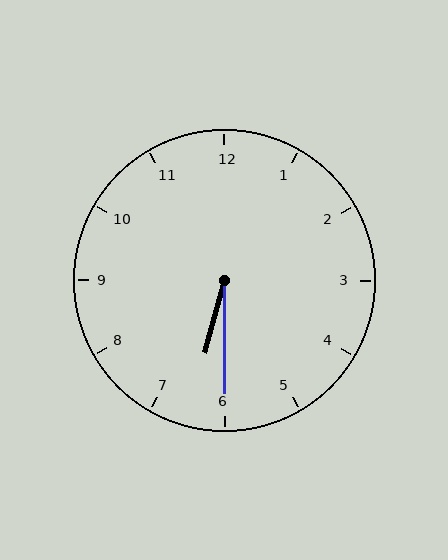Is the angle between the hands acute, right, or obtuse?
It is acute.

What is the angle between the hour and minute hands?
Approximately 15 degrees.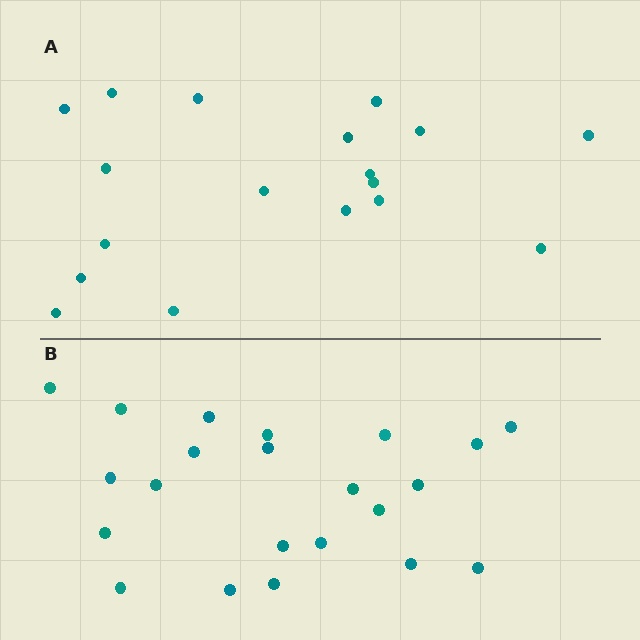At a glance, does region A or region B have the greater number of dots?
Region B (the bottom region) has more dots.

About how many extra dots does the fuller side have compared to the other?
Region B has about 4 more dots than region A.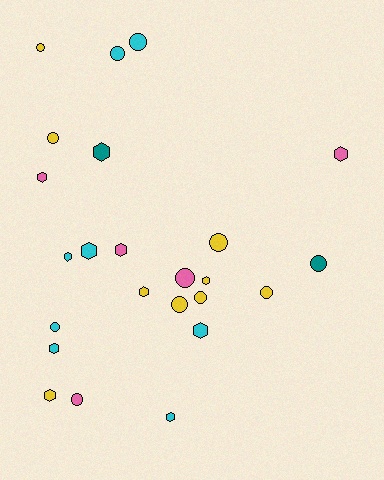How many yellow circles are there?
There are 6 yellow circles.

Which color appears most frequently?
Yellow, with 9 objects.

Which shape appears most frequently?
Hexagon, with 12 objects.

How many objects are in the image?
There are 24 objects.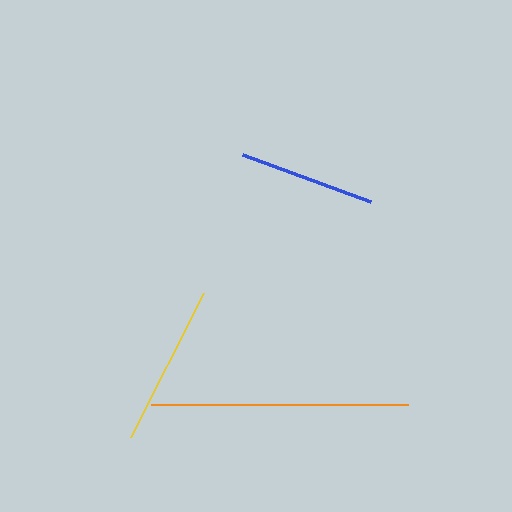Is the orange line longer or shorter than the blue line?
The orange line is longer than the blue line.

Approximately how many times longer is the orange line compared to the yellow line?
The orange line is approximately 1.6 times the length of the yellow line.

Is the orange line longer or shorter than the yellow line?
The orange line is longer than the yellow line.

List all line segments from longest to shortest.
From longest to shortest: orange, yellow, blue.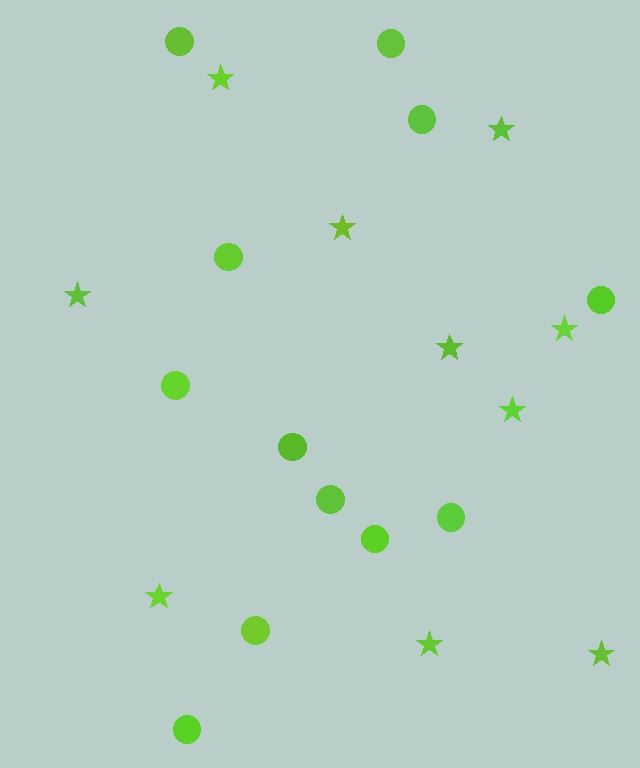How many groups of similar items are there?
There are 2 groups: one group of stars (10) and one group of circles (12).